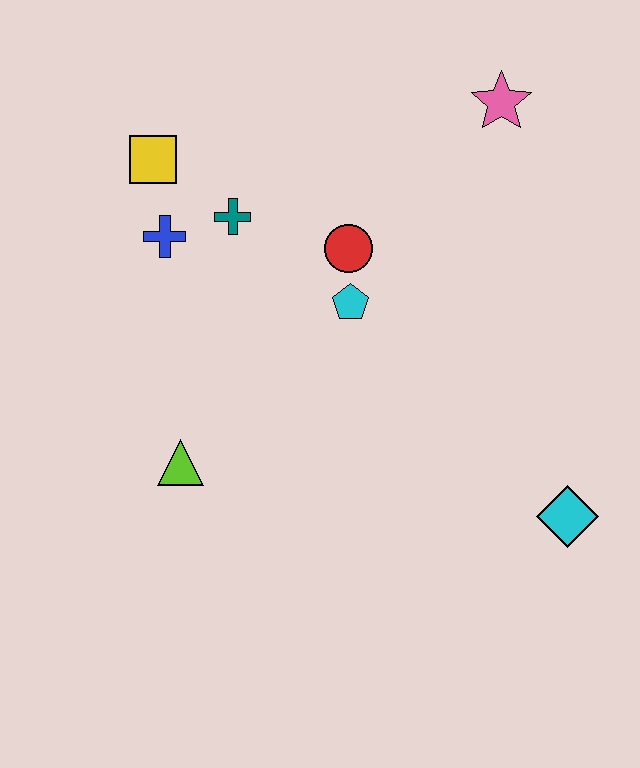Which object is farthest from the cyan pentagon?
The cyan diamond is farthest from the cyan pentagon.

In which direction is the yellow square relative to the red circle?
The yellow square is to the left of the red circle.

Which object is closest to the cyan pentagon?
The red circle is closest to the cyan pentagon.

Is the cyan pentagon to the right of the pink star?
No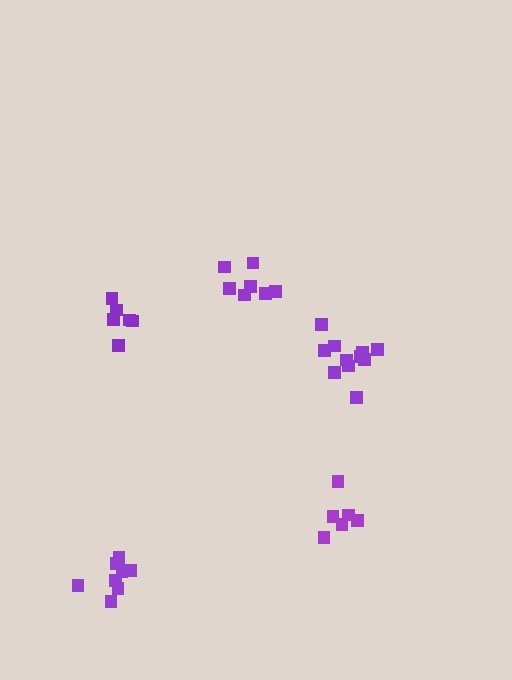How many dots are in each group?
Group 1: 7 dots, Group 2: 6 dots, Group 3: 6 dots, Group 4: 11 dots, Group 5: 9 dots (39 total).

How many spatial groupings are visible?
There are 5 spatial groupings.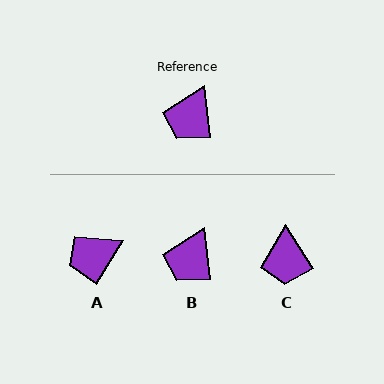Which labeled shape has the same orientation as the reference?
B.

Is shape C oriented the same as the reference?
No, it is off by about 27 degrees.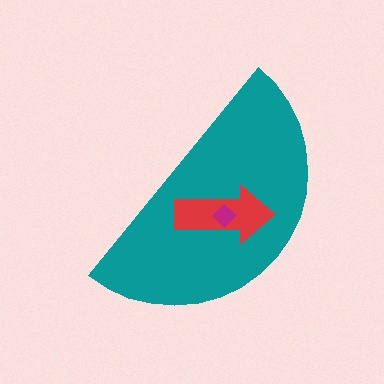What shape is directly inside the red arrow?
The magenta diamond.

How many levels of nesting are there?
3.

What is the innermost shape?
The magenta diamond.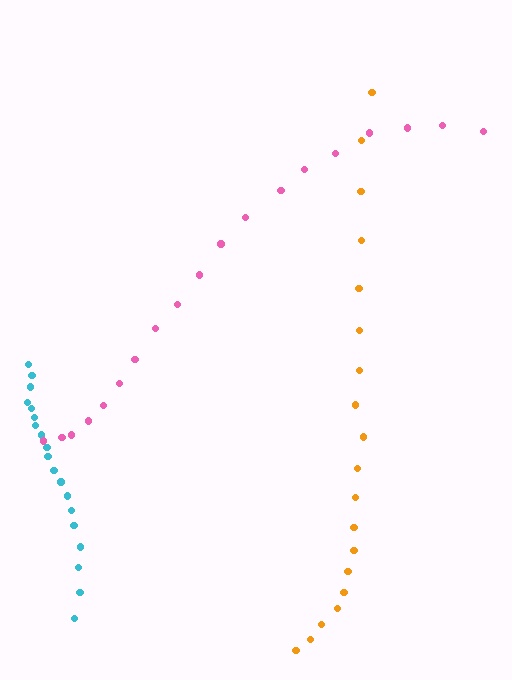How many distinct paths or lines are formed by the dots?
There are 3 distinct paths.